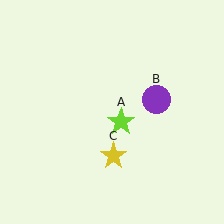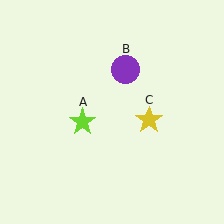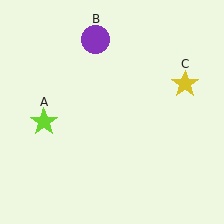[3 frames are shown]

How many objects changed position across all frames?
3 objects changed position: lime star (object A), purple circle (object B), yellow star (object C).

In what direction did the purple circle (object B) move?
The purple circle (object B) moved up and to the left.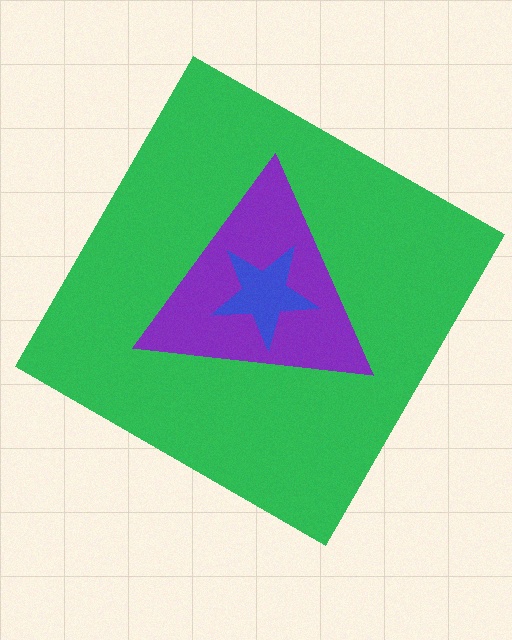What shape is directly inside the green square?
The purple triangle.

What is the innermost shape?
The blue star.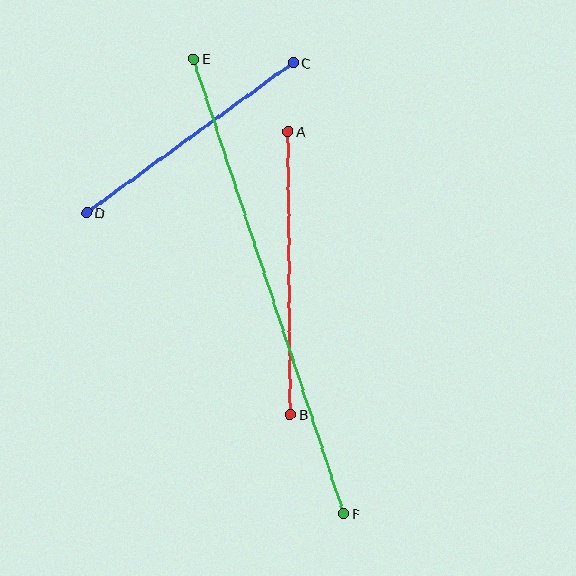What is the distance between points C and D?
The distance is approximately 255 pixels.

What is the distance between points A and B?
The distance is approximately 283 pixels.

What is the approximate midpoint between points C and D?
The midpoint is at approximately (190, 138) pixels.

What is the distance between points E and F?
The distance is approximately 479 pixels.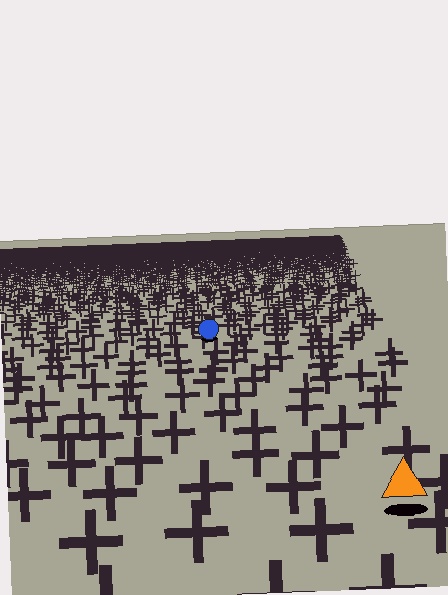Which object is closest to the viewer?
The orange triangle is closest. The texture marks near it are larger and more spread out.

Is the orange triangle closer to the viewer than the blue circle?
Yes. The orange triangle is closer — you can tell from the texture gradient: the ground texture is coarser near it.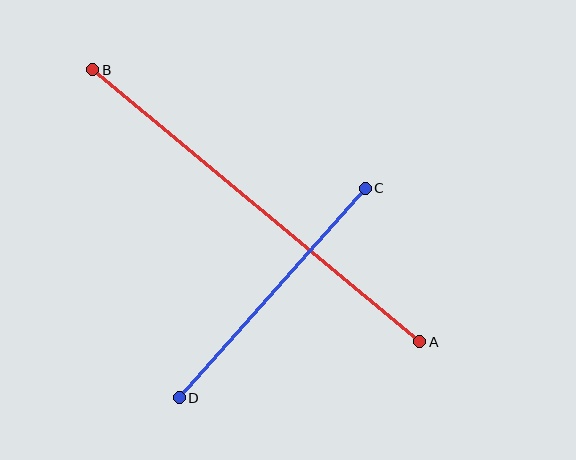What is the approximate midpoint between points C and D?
The midpoint is at approximately (272, 293) pixels.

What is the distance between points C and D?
The distance is approximately 280 pixels.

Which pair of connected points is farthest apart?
Points A and B are farthest apart.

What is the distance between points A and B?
The distance is approximately 426 pixels.